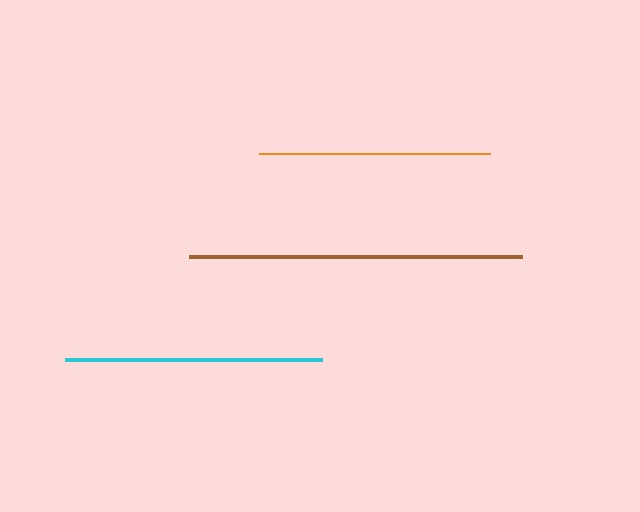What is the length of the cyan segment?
The cyan segment is approximately 258 pixels long.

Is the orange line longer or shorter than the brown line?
The brown line is longer than the orange line.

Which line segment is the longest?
The brown line is the longest at approximately 333 pixels.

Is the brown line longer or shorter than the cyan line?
The brown line is longer than the cyan line.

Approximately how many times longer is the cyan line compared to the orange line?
The cyan line is approximately 1.1 times the length of the orange line.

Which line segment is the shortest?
The orange line is the shortest at approximately 231 pixels.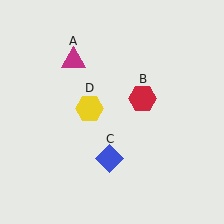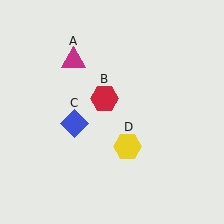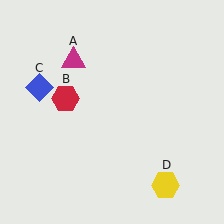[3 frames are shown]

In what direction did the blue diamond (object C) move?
The blue diamond (object C) moved up and to the left.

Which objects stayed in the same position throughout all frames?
Magenta triangle (object A) remained stationary.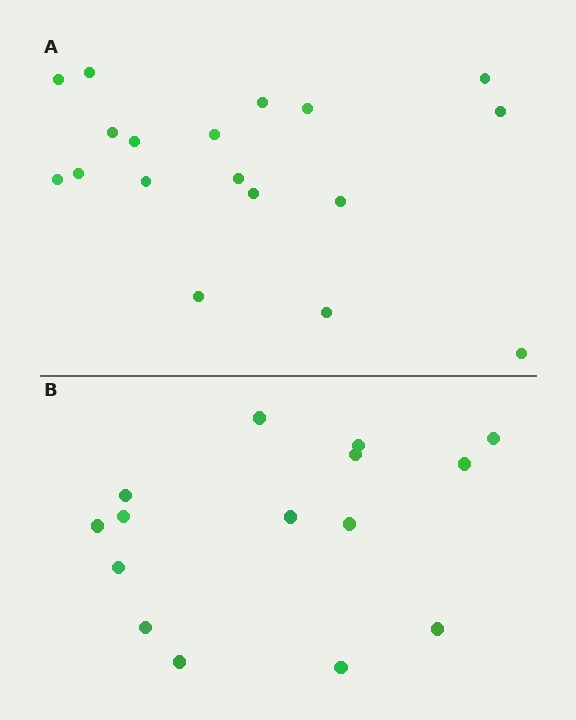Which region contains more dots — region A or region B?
Region A (the top region) has more dots.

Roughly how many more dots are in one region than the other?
Region A has just a few more — roughly 2 or 3 more dots than region B.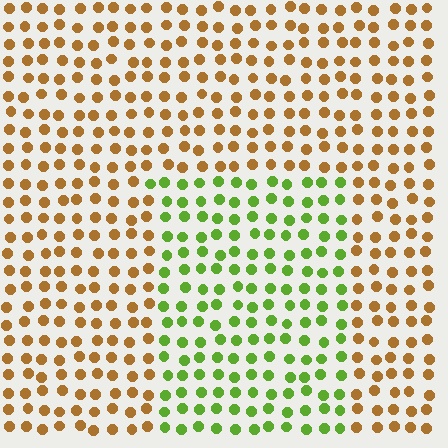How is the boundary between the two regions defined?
The boundary is defined purely by a slight shift in hue (about 65 degrees). Spacing, size, and orientation are identical on both sides.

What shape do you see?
I see a rectangle.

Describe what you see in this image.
The image is filled with small brown elements in a uniform arrangement. A rectangle-shaped region is visible where the elements are tinted to a slightly different hue, forming a subtle color boundary.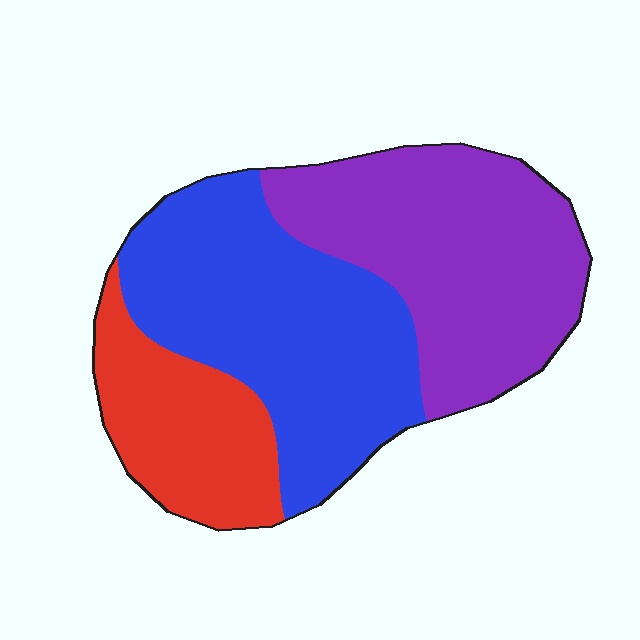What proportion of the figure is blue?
Blue takes up about two fifths (2/5) of the figure.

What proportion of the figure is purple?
Purple covers 38% of the figure.